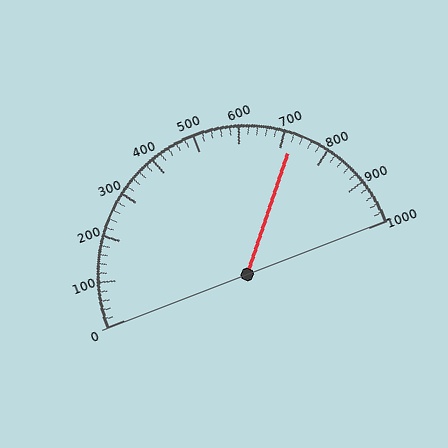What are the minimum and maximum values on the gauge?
The gauge ranges from 0 to 1000.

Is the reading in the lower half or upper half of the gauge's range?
The reading is in the upper half of the range (0 to 1000).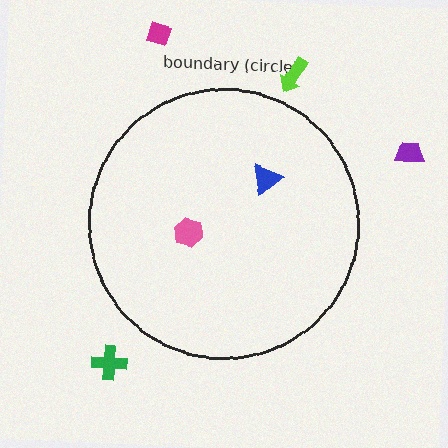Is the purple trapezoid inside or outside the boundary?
Outside.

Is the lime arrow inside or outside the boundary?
Outside.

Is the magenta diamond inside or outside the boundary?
Outside.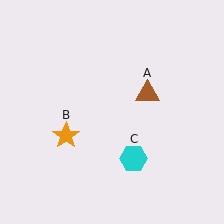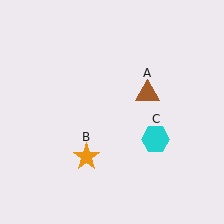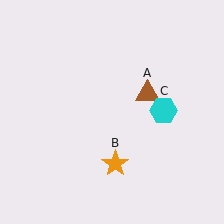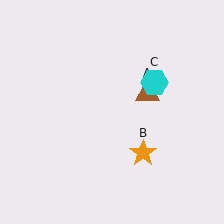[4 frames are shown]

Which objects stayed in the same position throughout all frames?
Brown triangle (object A) remained stationary.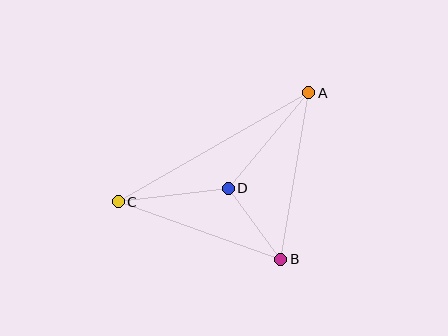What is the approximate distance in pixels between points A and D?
The distance between A and D is approximately 125 pixels.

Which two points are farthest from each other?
Points A and C are farthest from each other.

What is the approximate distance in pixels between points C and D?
The distance between C and D is approximately 111 pixels.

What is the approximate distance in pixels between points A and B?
The distance between A and B is approximately 169 pixels.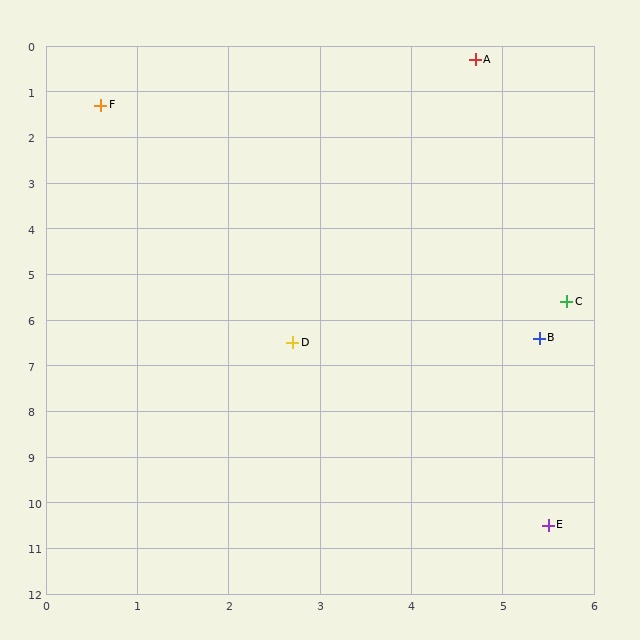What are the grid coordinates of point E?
Point E is at approximately (5.5, 10.5).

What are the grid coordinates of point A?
Point A is at approximately (4.7, 0.3).